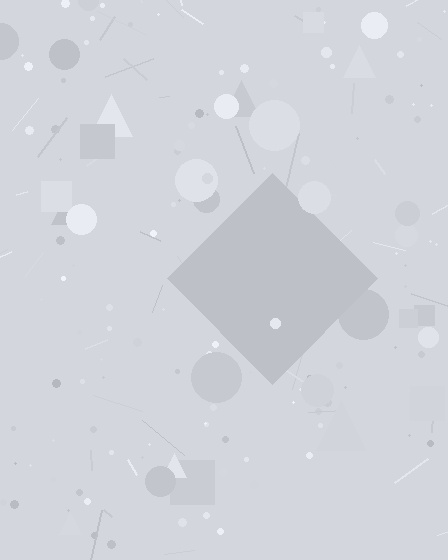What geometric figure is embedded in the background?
A diamond is embedded in the background.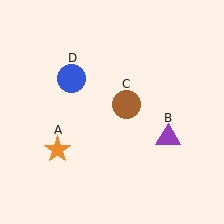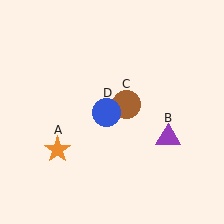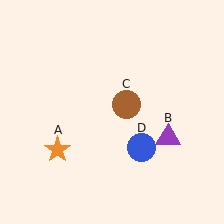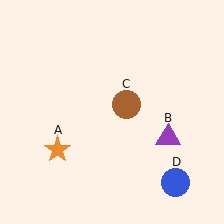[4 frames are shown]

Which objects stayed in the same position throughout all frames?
Orange star (object A) and purple triangle (object B) and brown circle (object C) remained stationary.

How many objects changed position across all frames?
1 object changed position: blue circle (object D).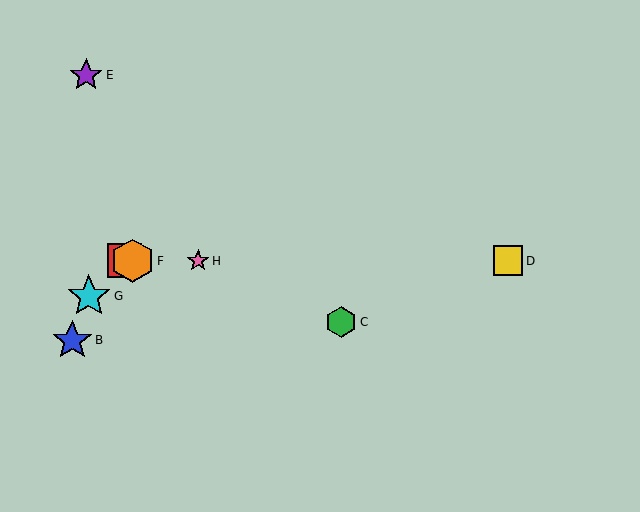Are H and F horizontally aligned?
Yes, both are at y≈261.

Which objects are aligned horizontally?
Objects A, D, F, H are aligned horizontally.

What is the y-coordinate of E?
Object E is at y≈75.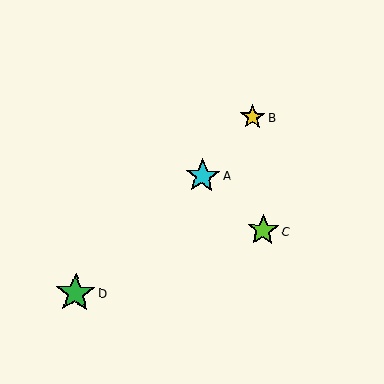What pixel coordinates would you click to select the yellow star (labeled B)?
Click at (253, 117) to select the yellow star B.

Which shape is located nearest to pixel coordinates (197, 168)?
The cyan star (labeled A) at (202, 176) is nearest to that location.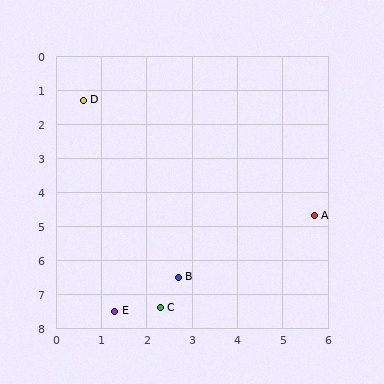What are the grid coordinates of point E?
Point E is at approximately (1.3, 7.5).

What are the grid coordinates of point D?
Point D is at approximately (0.6, 1.3).